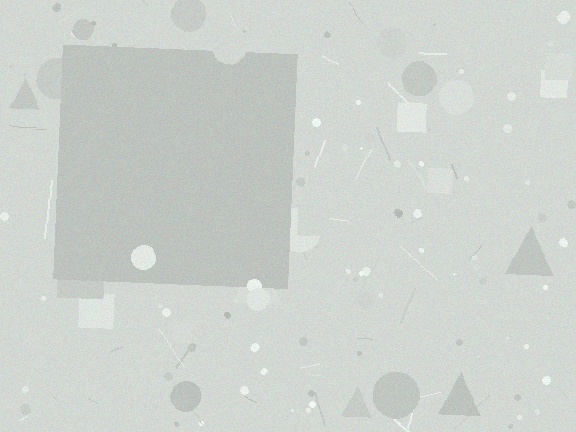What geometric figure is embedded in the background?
A square is embedded in the background.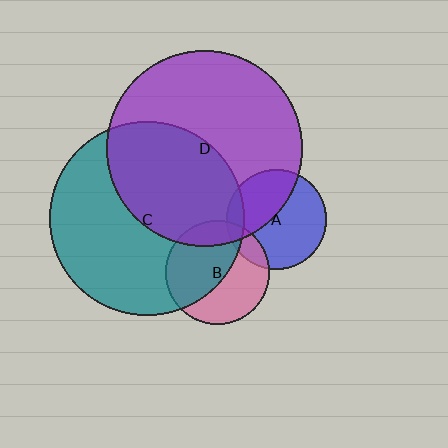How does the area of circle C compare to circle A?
Approximately 3.8 times.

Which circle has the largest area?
Circle D (purple).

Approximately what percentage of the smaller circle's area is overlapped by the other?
Approximately 15%.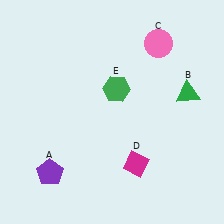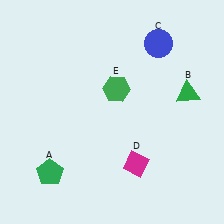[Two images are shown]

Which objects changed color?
A changed from purple to green. C changed from pink to blue.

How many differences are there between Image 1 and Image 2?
There are 2 differences between the two images.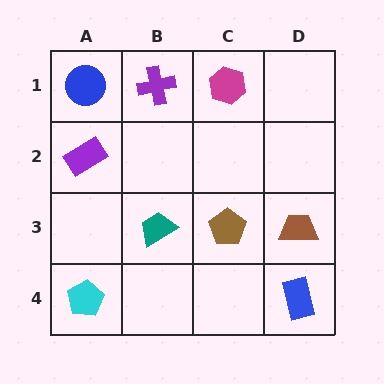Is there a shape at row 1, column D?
No, that cell is empty.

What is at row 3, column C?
A brown pentagon.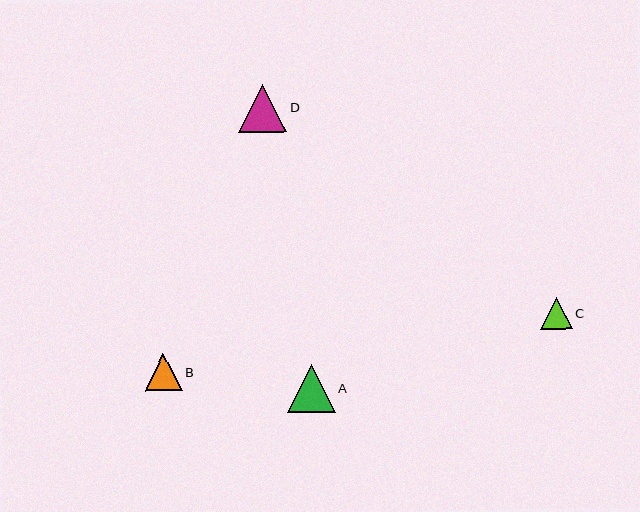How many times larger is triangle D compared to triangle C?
Triangle D is approximately 1.5 times the size of triangle C.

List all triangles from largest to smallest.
From largest to smallest: D, A, B, C.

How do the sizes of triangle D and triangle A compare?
Triangle D and triangle A are approximately the same size.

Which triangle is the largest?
Triangle D is the largest with a size of approximately 48 pixels.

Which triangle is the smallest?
Triangle C is the smallest with a size of approximately 32 pixels.